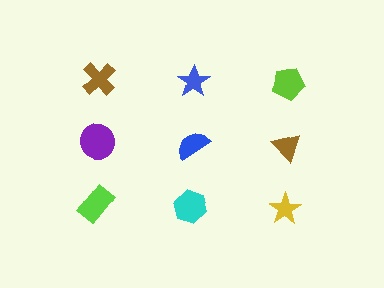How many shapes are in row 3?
3 shapes.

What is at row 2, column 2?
A blue semicircle.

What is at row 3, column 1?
A lime rectangle.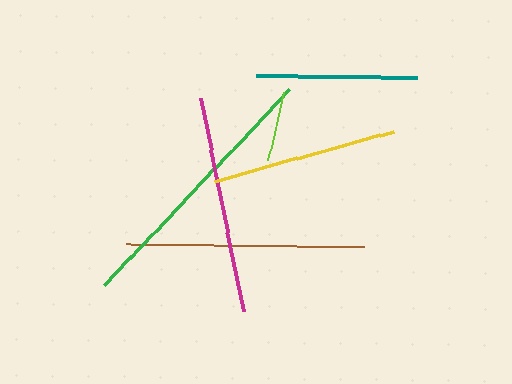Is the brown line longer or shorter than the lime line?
The brown line is longer than the lime line.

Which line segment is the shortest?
The lime line is the shortest at approximately 70 pixels.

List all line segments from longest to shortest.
From longest to shortest: green, brown, magenta, yellow, teal, lime.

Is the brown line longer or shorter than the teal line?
The brown line is longer than the teal line.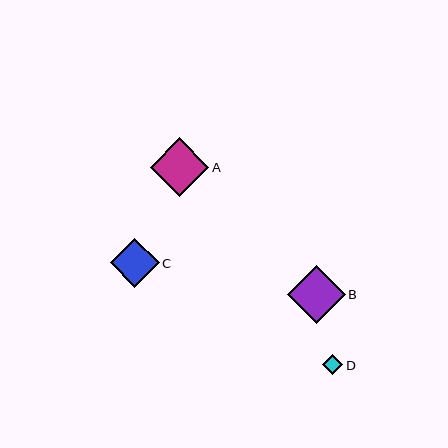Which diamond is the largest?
Diamond A is the largest with a size of approximately 59 pixels.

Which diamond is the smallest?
Diamond D is the smallest with a size of approximately 20 pixels.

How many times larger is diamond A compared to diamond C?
Diamond A is approximately 1.2 times the size of diamond C.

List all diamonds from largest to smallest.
From largest to smallest: A, B, C, D.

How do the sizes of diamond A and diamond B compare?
Diamond A and diamond B are approximately the same size.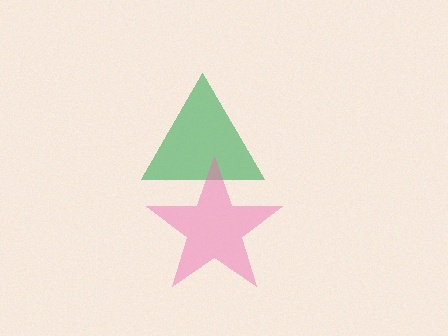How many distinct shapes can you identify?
There are 2 distinct shapes: a green triangle, a pink star.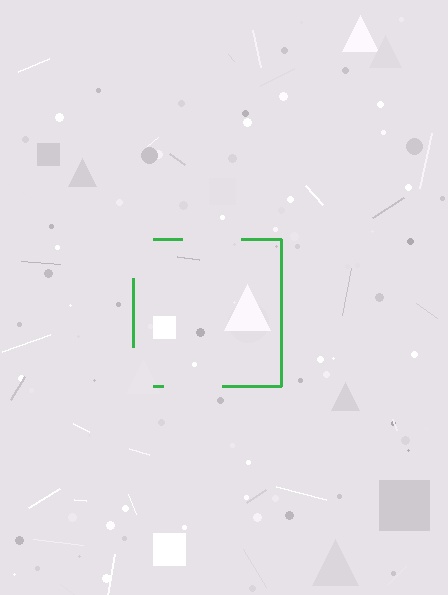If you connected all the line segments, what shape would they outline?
They would outline a square.